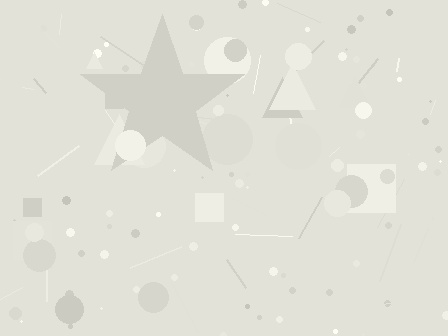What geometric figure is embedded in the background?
A star is embedded in the background.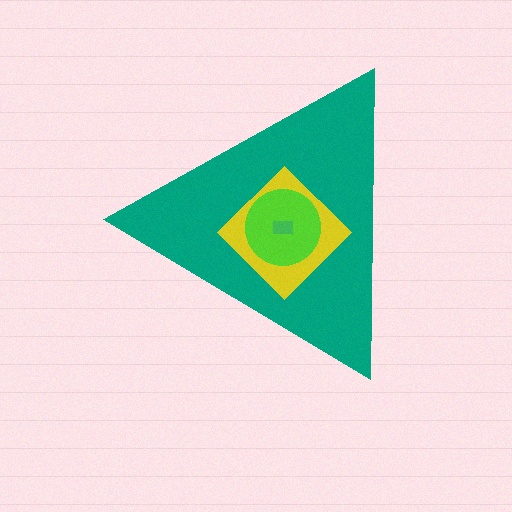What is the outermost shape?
The teal triangle.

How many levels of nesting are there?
4.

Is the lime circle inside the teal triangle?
Yes.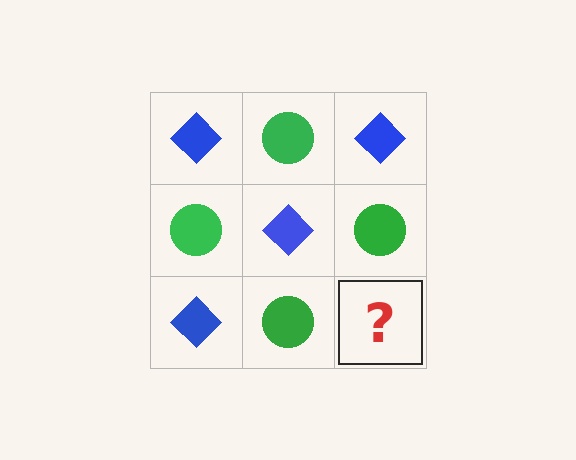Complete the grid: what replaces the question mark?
The question mark should be replaced with a blue diamond.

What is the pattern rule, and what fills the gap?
The rule is that it alternates blue diamond and green circle in a checkerboard pattern. The gap should be filled with a blue diamond.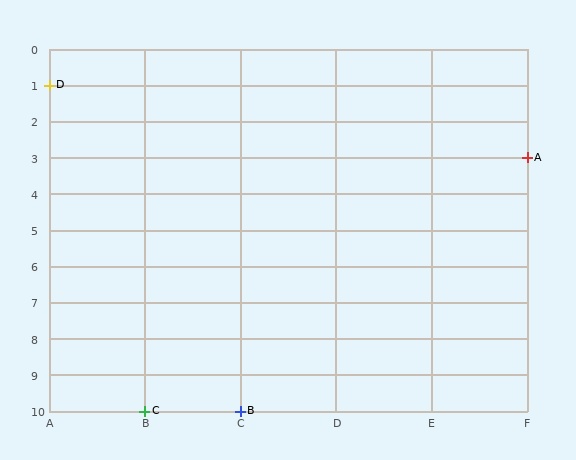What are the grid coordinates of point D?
Point D is at grid coordinates (A, 1).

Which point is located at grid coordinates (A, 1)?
Point D is at (A, 1).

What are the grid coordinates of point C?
Point C is at grid coordinates (B, 10).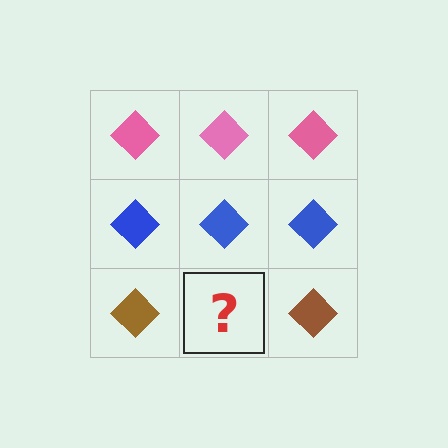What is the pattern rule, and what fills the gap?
The rule is that each row has a consistent color. The gap should be filled with a brown diamond.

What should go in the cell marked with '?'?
The missing cell should contain a brown diamond.